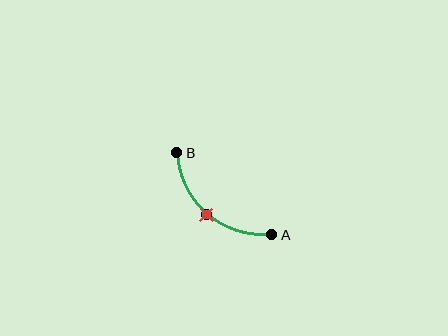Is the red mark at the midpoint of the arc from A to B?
Yes. The red mark lies on the arc at equal arc-length from both A and B — it is the arc midpoint.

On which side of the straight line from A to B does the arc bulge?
The arc bulges below and to the left of the straight line connecting A and B.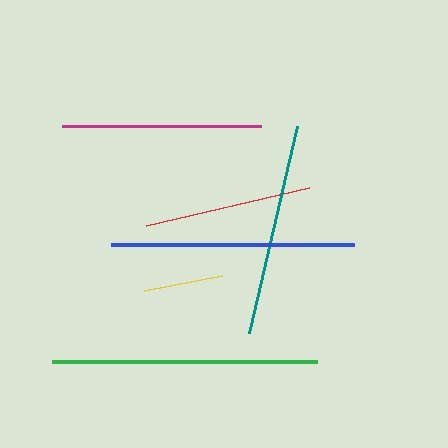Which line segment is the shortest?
The yellow line is the shortest at approximately 79 pixels.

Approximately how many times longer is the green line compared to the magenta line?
The green line is approximately 1.3 times the length of the magenta line.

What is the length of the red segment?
The red segment is approximately 167 pixels long.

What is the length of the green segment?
The green segment is approximately 264 pixels long.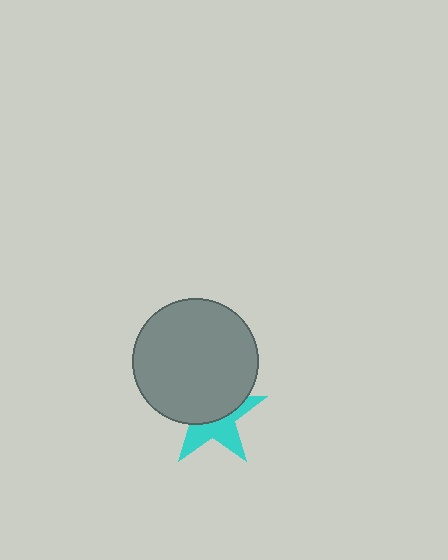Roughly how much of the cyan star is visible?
A small part of it is visible (roughly 44%).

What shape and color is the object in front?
The object in front is a gray circle.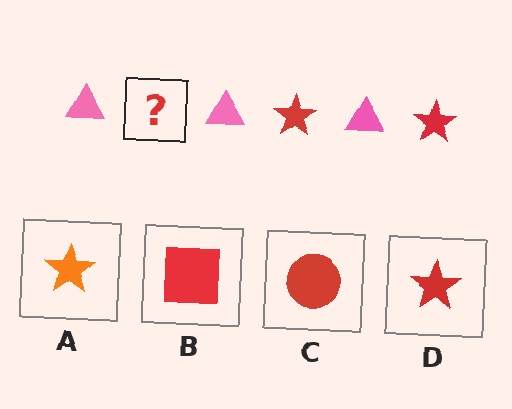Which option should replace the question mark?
Option D.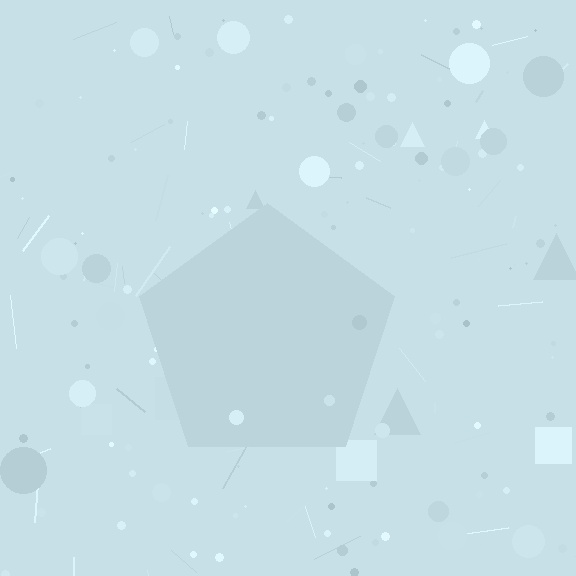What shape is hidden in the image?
A pentagon is hidden in the image.